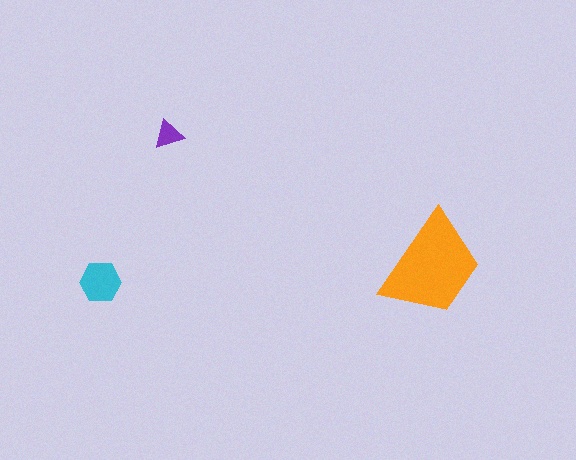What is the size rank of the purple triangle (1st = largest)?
3rd.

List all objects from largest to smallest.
The orange trapezoid, the cyan hexagon, the purple triangle.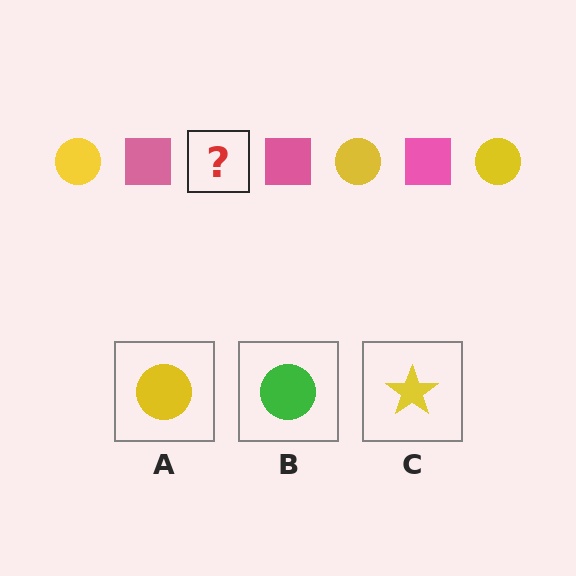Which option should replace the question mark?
Option A.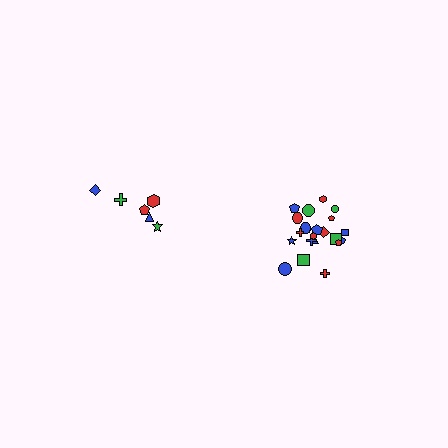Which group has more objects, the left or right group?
The right group.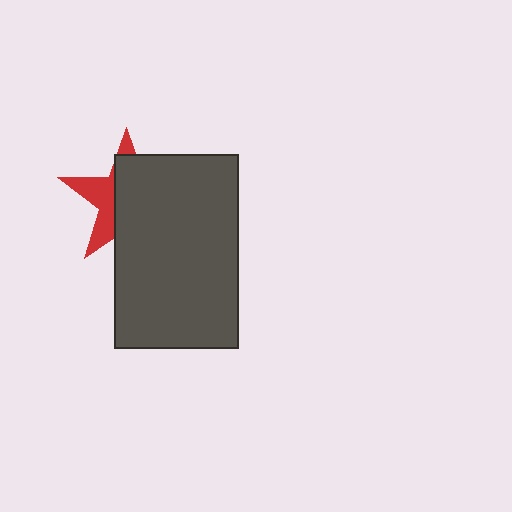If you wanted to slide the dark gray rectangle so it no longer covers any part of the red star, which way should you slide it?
Slide it right — that is the most direct way to separate the two shapes.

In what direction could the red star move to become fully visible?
The red star could move left. That would shift it out from behind the dark gray rectangle entirely.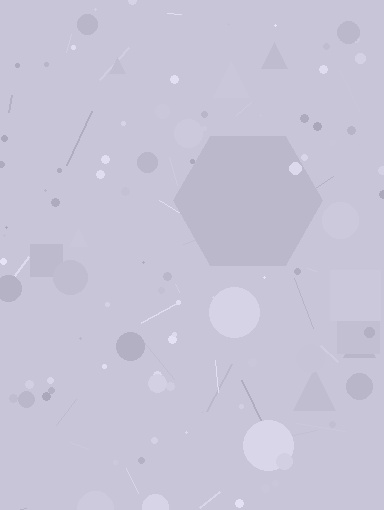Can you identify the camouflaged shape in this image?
The camouflaged shape is a hexagon.